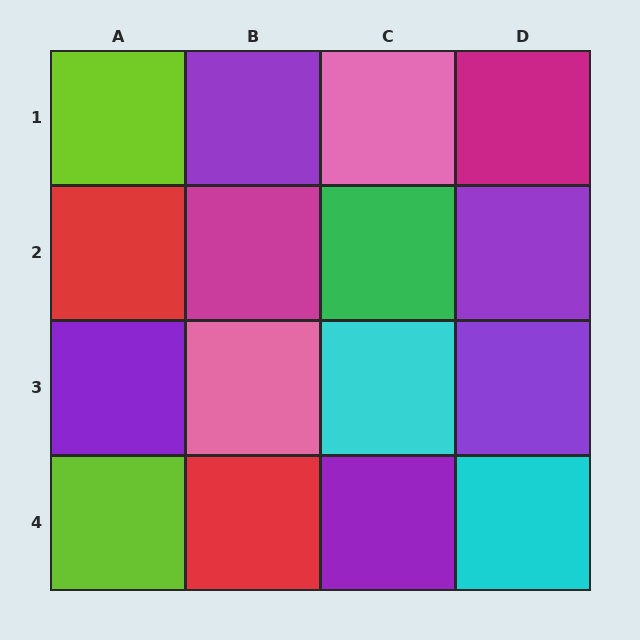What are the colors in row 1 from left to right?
Lime, purple, pink, magenta.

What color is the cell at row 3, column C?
Cyan.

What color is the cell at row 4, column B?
Red.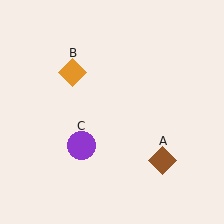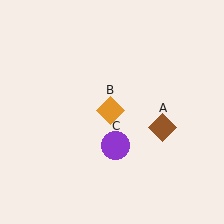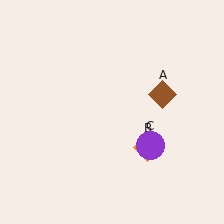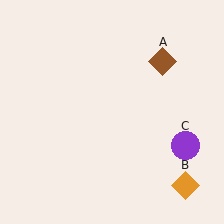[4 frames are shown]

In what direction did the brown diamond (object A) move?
The brown diamond (object A) moved up.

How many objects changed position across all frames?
3 objects changed position: brown diamond (object A), orange diamond (object B), purple circle (object C).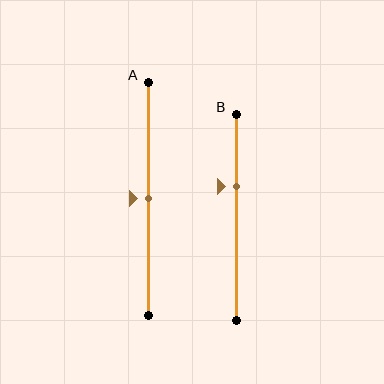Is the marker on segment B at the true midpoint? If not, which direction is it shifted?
No, the marker on segment B is shifted upward by about 15% of the segment length.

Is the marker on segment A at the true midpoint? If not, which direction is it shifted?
Yes, the marker on segment A is at the true midpoint.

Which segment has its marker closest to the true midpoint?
Segment A has its marker closest to the true midpoint.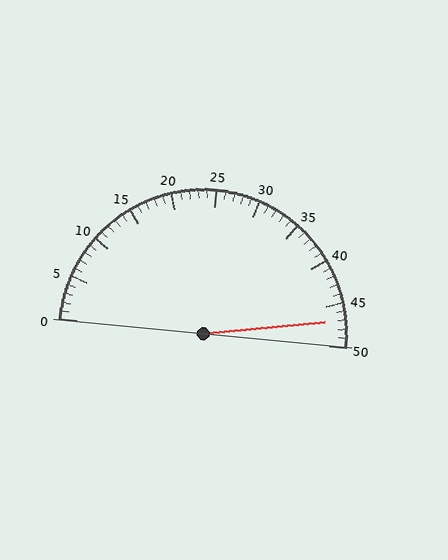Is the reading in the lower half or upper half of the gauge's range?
The reading is in the upper half of the range (0 to 50).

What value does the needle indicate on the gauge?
The needle indicates approximately 47.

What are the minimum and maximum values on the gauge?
The gauge ranges from 0 to 50.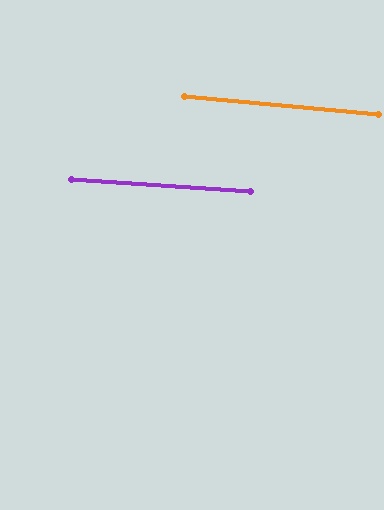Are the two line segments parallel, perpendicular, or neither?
Parallel — their directions differ by only 1.3°.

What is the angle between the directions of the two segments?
Approximately 1 degree.